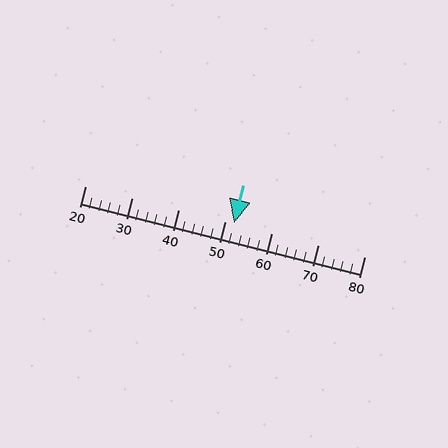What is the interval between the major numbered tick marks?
The major tick marks are spaced 10 units apart.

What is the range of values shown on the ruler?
The ruler shows values from 20 to 80.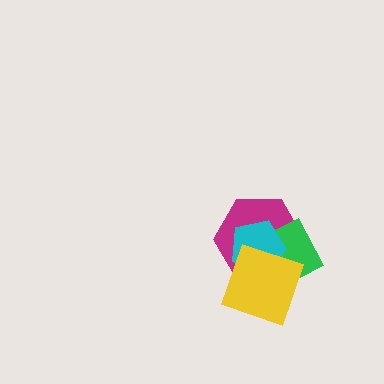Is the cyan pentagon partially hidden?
Yes, it is partially covered by another shape.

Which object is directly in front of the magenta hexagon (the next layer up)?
The green square is directly in front of the magenta hexagon.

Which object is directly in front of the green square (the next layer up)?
The cyan pentagon is directly in front of the green square.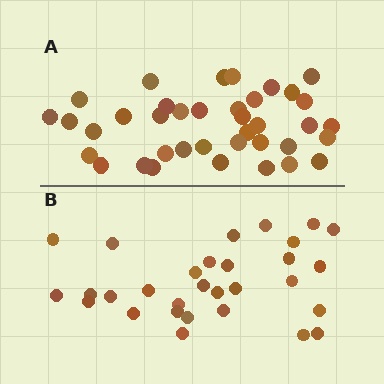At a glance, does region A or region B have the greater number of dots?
Region A (the top region) has more dots.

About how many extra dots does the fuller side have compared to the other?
Region A has roughly 8 or so more dots than region B.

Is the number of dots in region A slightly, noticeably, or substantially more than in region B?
Region A has noticeably more, but not dramatically so. The ratio is roughly 1.3 to 1.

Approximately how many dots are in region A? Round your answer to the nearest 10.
About 40 dots. (The exact count is 38, which rounds to 40.)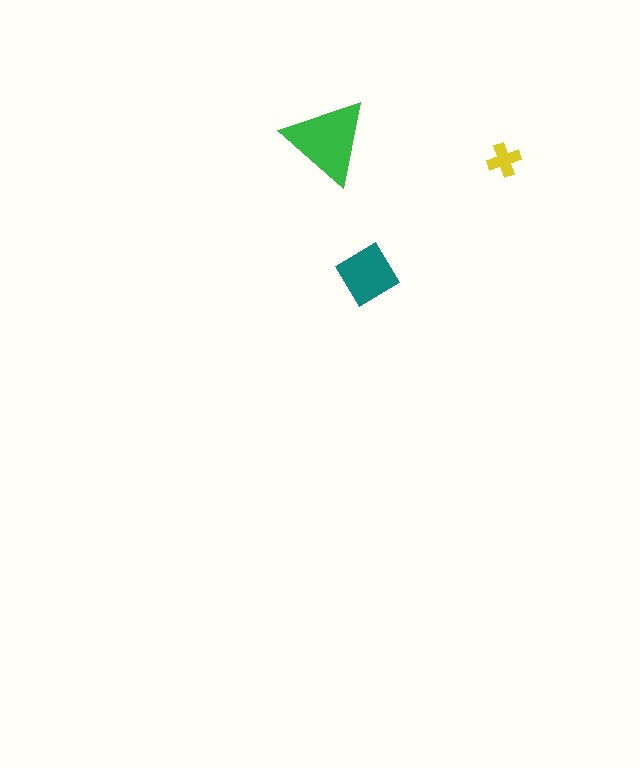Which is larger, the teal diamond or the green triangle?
The green triangle.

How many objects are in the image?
There are 3 objects in the image.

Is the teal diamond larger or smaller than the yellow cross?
Larger.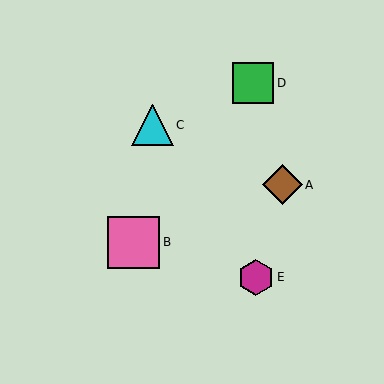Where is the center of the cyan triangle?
The center of the cyan triangle is at (152, 125).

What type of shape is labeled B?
Shape B is a pink square.